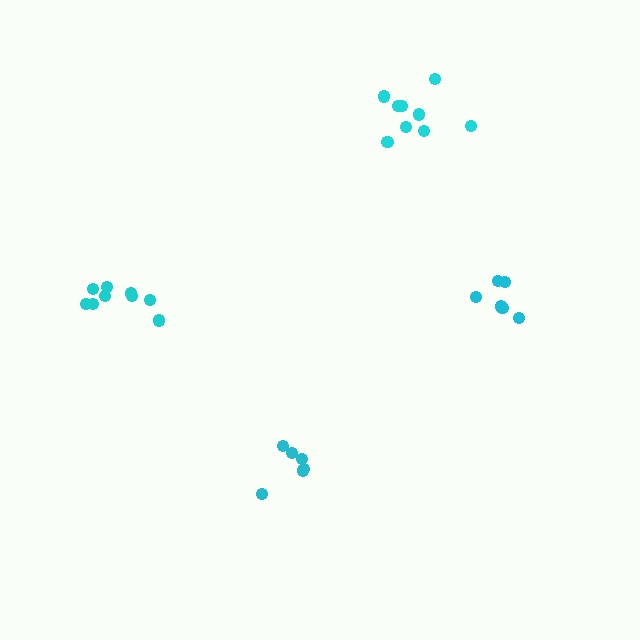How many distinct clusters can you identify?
There are 4 distinct clusters.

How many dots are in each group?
Group 1: 9 dots, Group 2: 6 dots, Group 3: 6 dots, Group 4: 9 dots (30 total).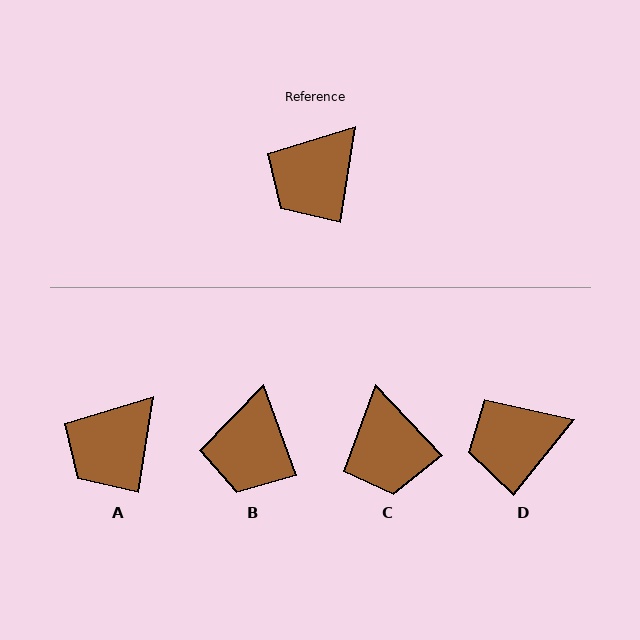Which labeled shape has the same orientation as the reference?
A.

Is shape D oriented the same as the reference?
No, it is off by about 30 degrees.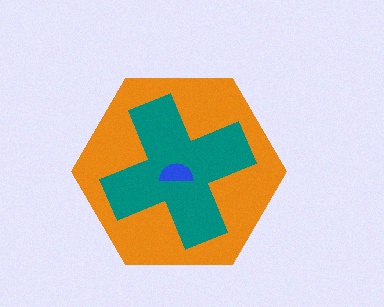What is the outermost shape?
The orange hexagon.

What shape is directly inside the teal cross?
The blue semicircle.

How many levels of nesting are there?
3.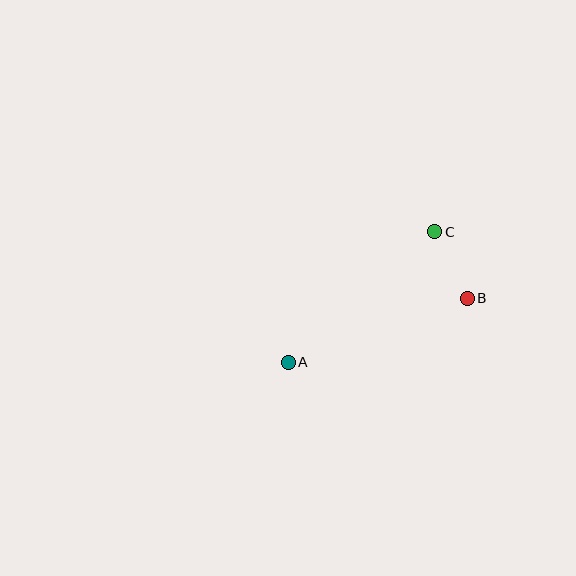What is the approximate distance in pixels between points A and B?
The distance between A and B is approximately 190 pixels.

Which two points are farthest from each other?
Points A and C are farthest from each other.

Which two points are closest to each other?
Points B and C are closest to each other.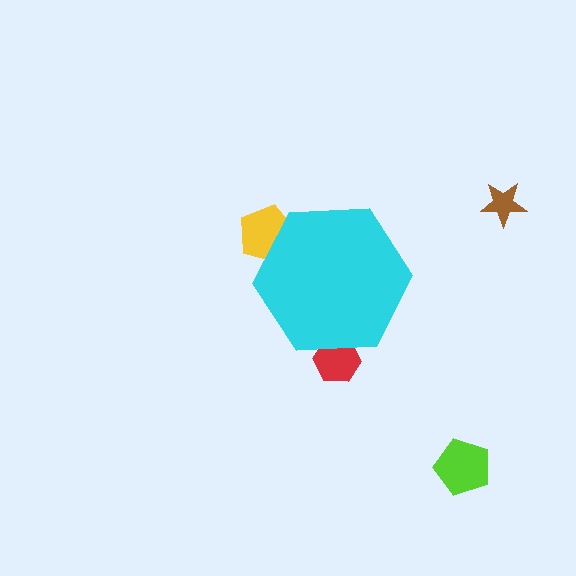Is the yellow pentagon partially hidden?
Yes, the yellow pentagon is partially hidden behind the cyan hexagon.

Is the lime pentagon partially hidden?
No, the lime pentagon is fully visible.